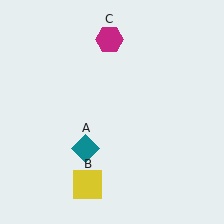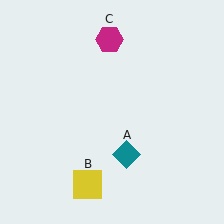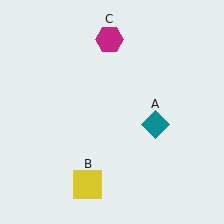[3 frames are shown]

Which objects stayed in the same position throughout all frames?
Yellow square (object B) and magenta hexagon (object C) remained stationary.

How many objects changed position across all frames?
1 object changed position: teal diamond (object A).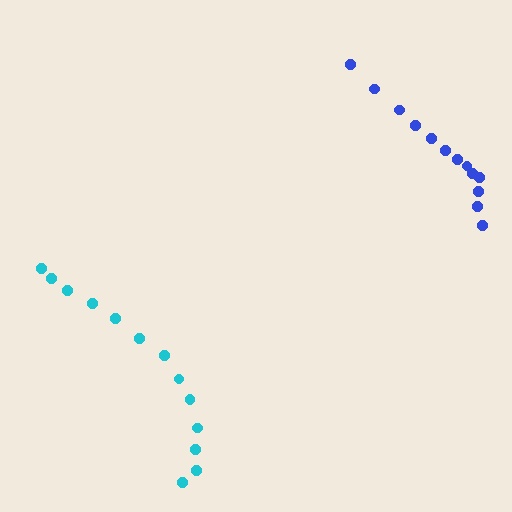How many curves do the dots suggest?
There are 2 distinct paths.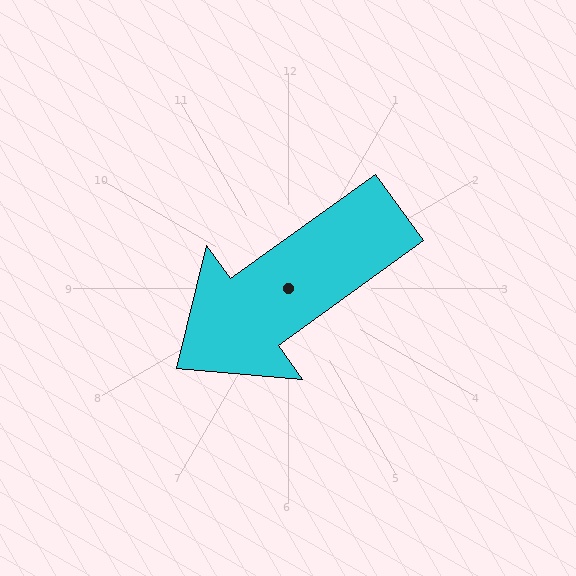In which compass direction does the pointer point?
Southwest.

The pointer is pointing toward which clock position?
Roughly 8 o'clock.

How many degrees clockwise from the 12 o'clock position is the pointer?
Approximately 234 degrees.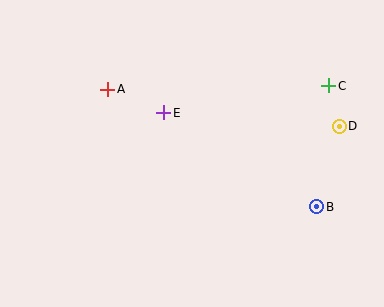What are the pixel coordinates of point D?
Point D is at (339, 126).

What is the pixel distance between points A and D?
The distance between A and D is 234 pixels.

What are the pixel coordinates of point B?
Point B is at (317, 207).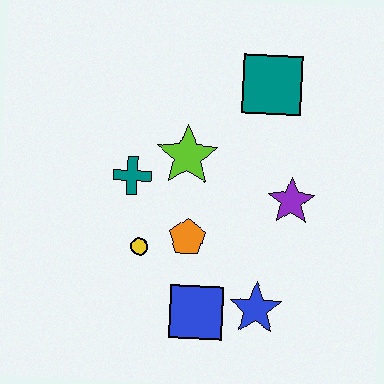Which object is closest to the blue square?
The blue star is closest to the blue square.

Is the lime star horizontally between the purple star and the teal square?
No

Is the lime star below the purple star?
No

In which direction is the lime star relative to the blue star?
The lime star is above the blue star.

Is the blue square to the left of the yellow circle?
No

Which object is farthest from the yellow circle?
The teal square is farthest from the yellow circle.